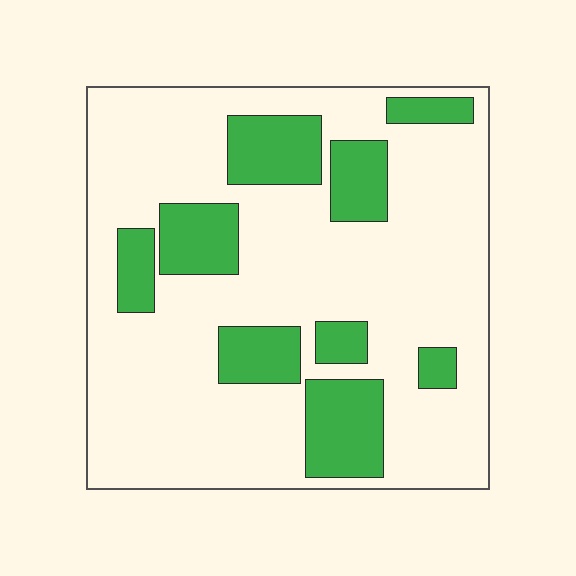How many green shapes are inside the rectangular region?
9.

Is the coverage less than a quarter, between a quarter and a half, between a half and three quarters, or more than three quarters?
Less than a quarter.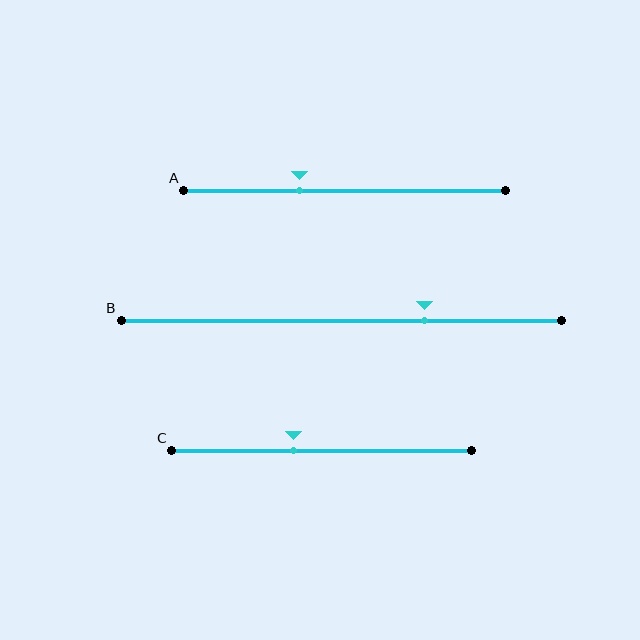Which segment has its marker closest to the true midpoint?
Segment C has its marker closest to the true midpoint.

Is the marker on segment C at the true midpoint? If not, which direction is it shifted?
No, the marker on segment C is shifted to the left by about 9% of the segment length.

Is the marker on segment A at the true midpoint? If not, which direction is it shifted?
No, the marker on segment A is shifted to the left by about 14% of the segment length.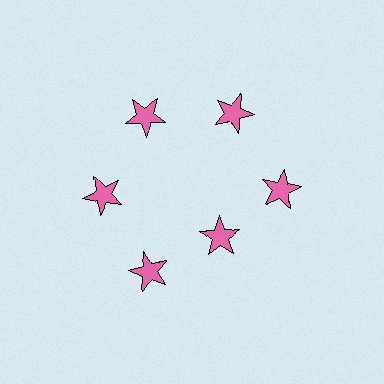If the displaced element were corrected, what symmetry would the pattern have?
It would have 6-fold rotational symmetry — the pattern would map onto itself every 60 degrees.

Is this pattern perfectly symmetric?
No. The 6 pink stars are arranged in a ring, but one element near the 5 o'clock position is pulled inward toward the center, breaking the 6-fold rotational symmetry.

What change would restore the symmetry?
The symmetry would be restored by moving it outward, back onto the ring so that all 6 stars sit at equal angles and equal distance from the center.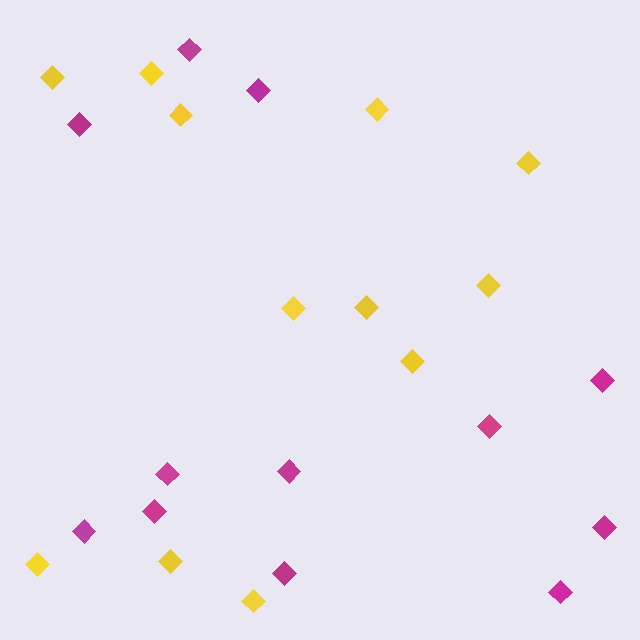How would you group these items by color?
There are 2 groups: one group of yellow diamonds (12) and one group of magenta diamonds (12).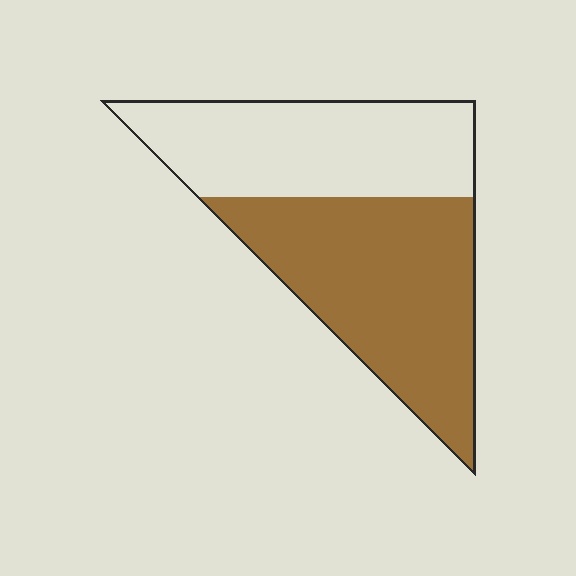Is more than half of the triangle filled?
Yes.